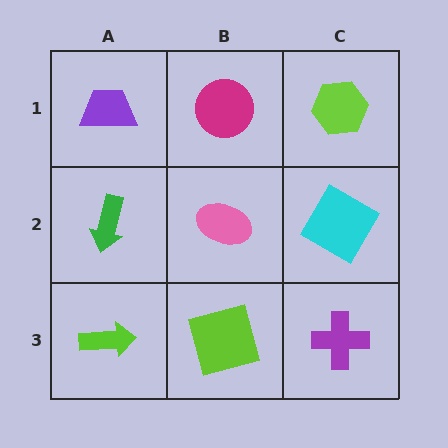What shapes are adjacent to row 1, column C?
A cyan diamond (row 2, column C), a magenta circle (row 1, column B).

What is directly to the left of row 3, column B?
A lime arrow.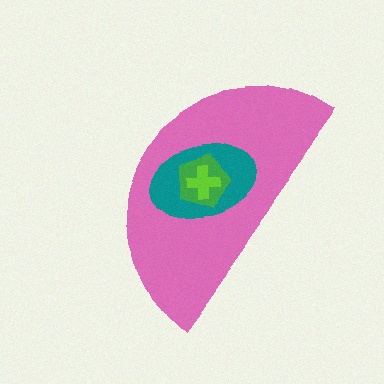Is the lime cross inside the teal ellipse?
Yes.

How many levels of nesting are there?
4.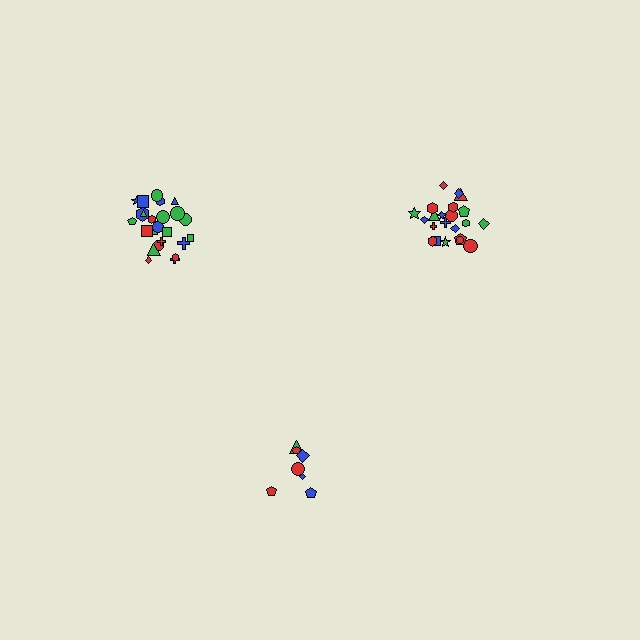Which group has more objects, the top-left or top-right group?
The top-left group.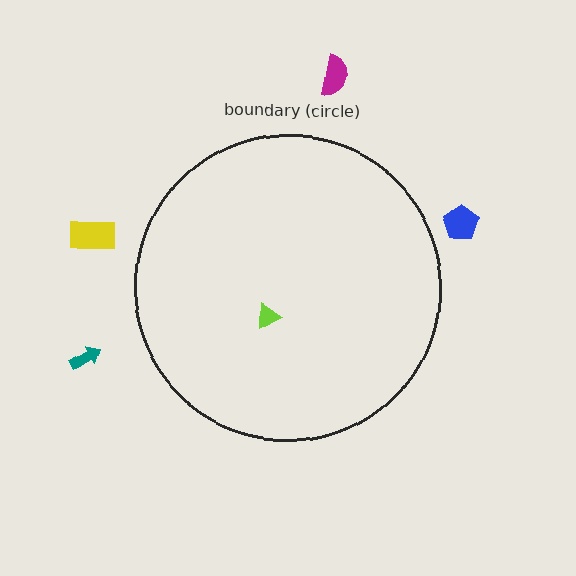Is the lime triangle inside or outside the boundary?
Inside.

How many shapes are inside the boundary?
1 inside, 4 outside.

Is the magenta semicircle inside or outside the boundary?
Outside.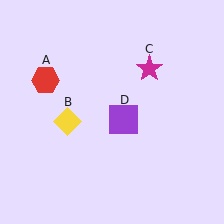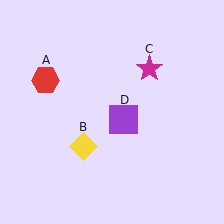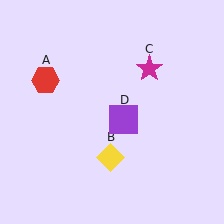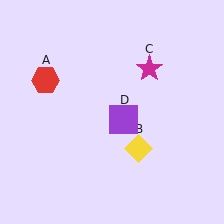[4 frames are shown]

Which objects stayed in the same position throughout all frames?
Red hexagon (object A) and magenta star (object C) and purple square (object D) remained stationary.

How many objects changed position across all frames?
1 object changed position: yellow diamond (object B).